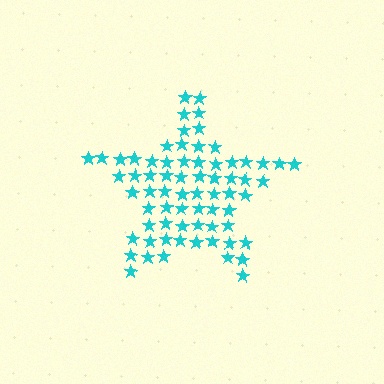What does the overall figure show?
The overall figure shows a star.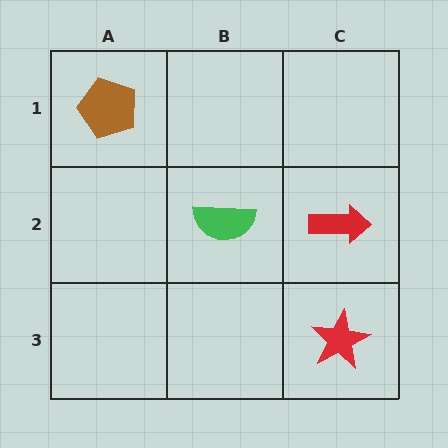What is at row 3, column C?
A red star.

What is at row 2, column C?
A red arrow.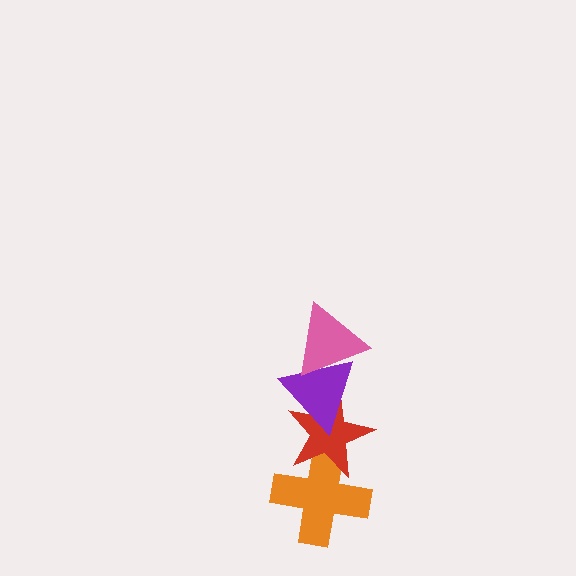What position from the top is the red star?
The red star is 3rd from the top.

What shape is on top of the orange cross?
The red star is on top of the orange cross.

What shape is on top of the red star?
The purple triangle is on top of the red star.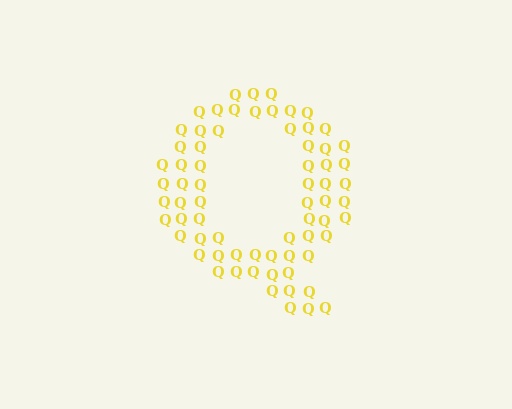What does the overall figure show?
The overall figure shows the letter Q.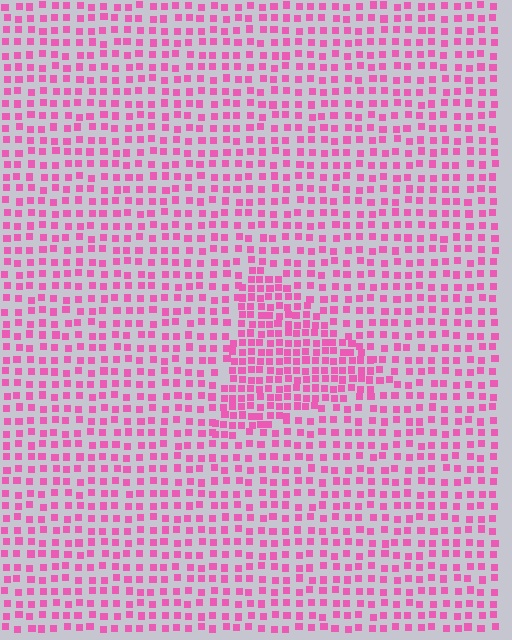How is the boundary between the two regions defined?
The boundary is defined by a change in element density (approximately 1.8x ratio). All elements are the same color, size, and shape.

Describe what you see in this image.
The image contains small pink elements arranged at two different densities. A triangle-shaped region is visible where the elements are more densely packed than the surrounding area.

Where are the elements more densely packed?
The elements are more densely packed inside the triangle boundary.